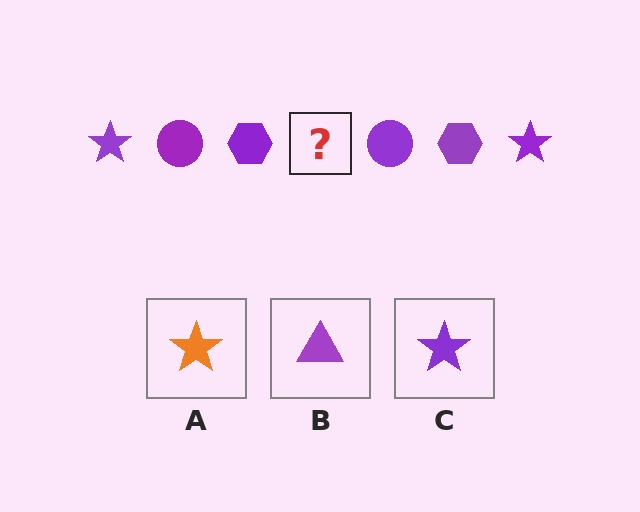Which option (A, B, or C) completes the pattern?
C.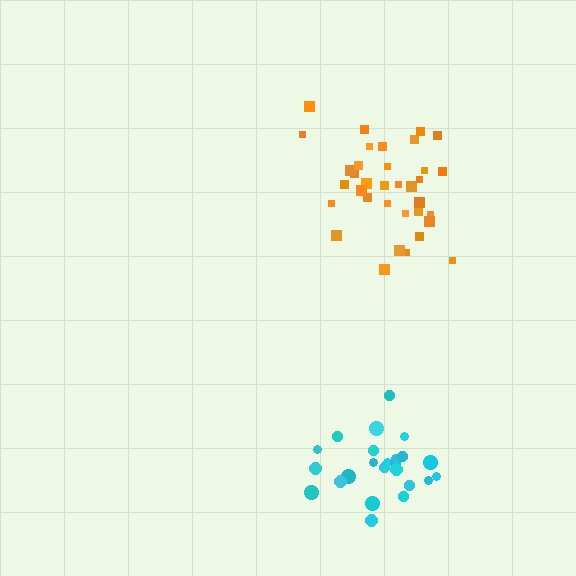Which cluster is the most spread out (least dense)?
Cyan.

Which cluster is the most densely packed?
Orange.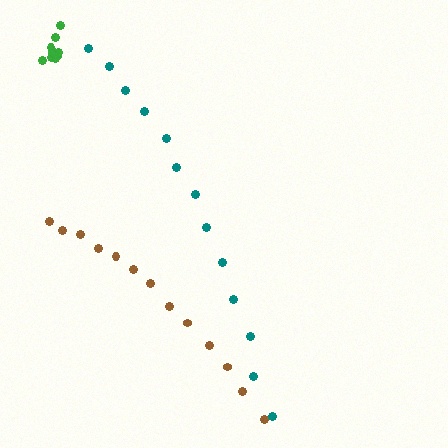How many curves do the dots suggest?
There are 3 distinct paths.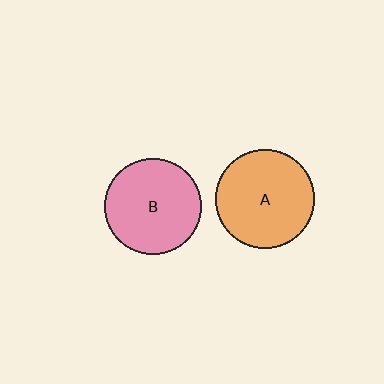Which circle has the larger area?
Circle A (orange).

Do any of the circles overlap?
No, none of the circles overlap.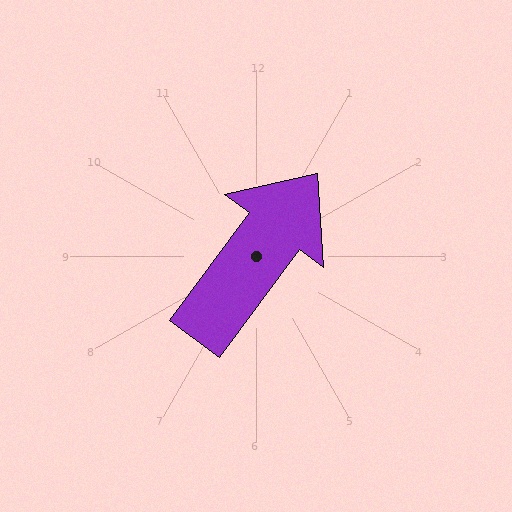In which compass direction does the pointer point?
Northeast.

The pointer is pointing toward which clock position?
Roughly 1 o'clock.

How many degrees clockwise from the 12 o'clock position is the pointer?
Approximately 37 degrees.